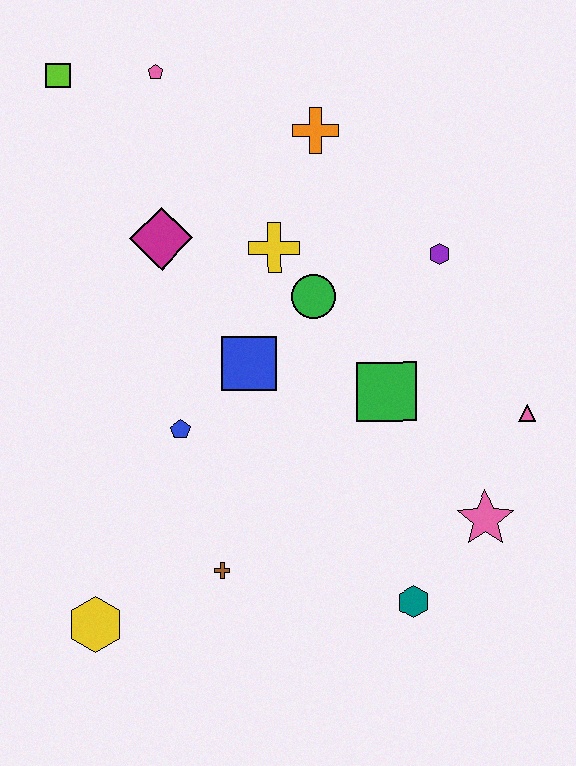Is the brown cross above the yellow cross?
No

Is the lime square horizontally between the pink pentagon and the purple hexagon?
No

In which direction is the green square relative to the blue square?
The green square is to the right of the blue square.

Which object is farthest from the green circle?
The yellow hexagon is farthest from the green circle.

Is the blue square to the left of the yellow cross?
Yes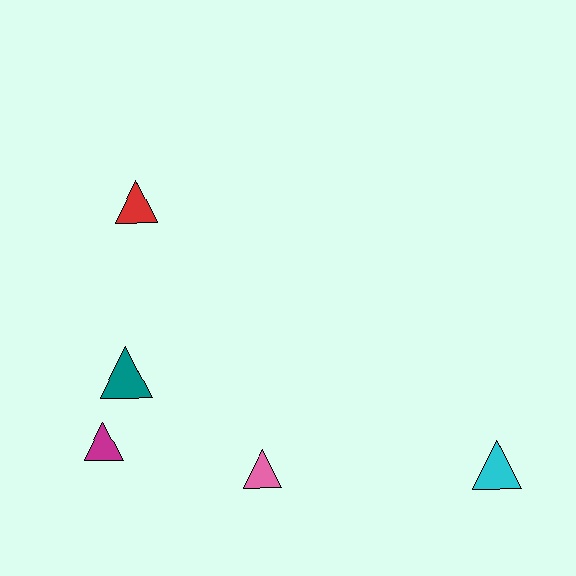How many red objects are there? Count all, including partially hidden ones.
There is 1 red object.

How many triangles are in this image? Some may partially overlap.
There are 5 triangles.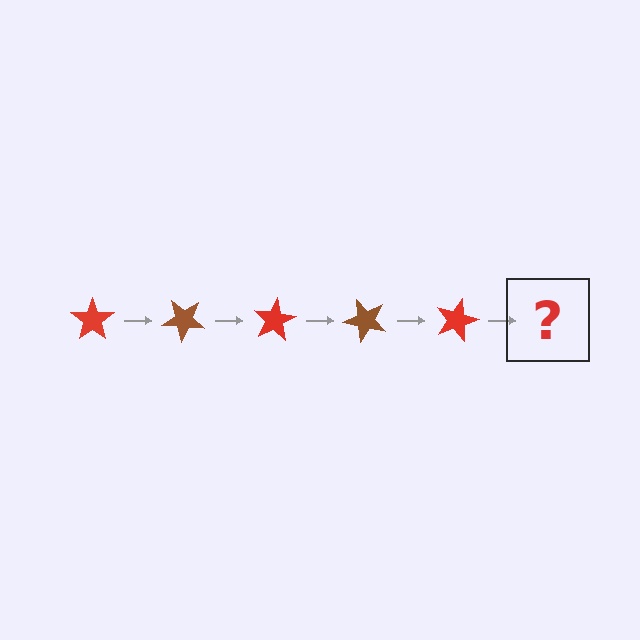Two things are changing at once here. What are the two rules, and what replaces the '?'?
The two rules are that it rotates 40 degrees each step and the color cycles through red and brown. The '?' should be a brown star, rotated 200 degrees from the start.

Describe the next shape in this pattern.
It should be a brown star, rotated 200 degrees from the start.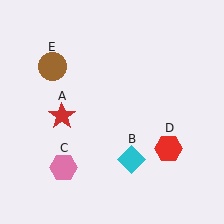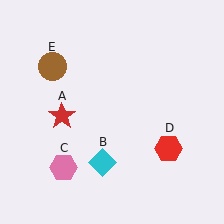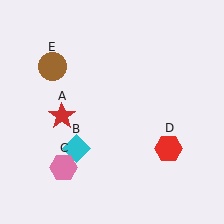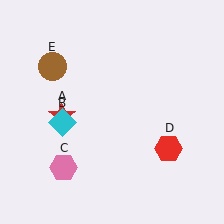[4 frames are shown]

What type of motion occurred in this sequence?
The cyan diamond (object B) rotated clockwise around the center of the scene.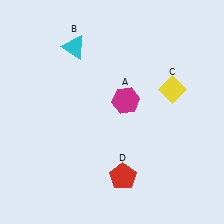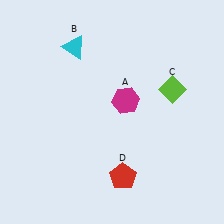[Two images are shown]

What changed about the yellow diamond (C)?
In Image 1, C is yellow. In Image 2, it changed to lime.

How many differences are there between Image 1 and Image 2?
There is 1 difference between the two images.